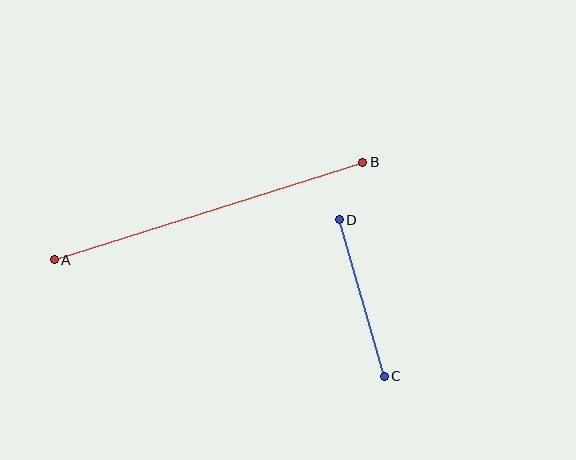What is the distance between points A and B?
The distance is approximately 324 pixels.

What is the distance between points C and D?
The distance is approximately 163 pixels.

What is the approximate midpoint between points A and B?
The midpoint is at approximately (208, 211) pixels.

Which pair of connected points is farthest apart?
Points A and B are farthest apart.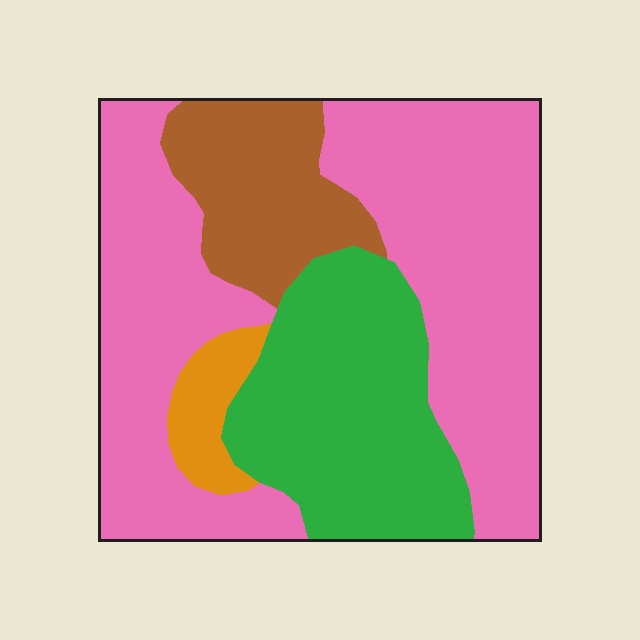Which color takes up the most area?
Pink, at roughly 55%.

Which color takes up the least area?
Orange, at roughly 5%.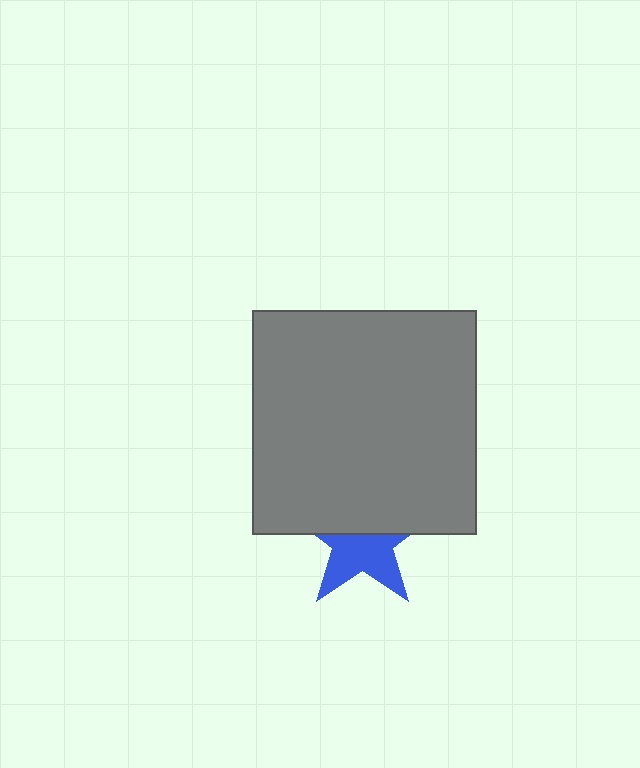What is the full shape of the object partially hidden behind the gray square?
The partially hidden object is a blue star.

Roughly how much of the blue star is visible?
About half of it is visible (roughly 50%).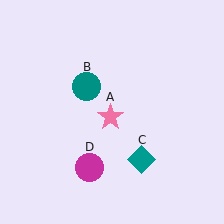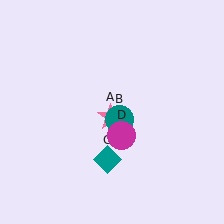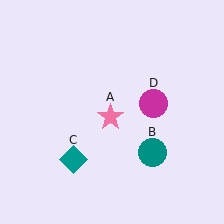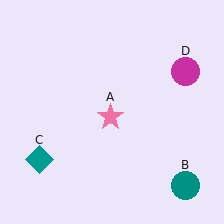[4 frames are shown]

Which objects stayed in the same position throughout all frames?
Pink star (object A) remained stationary.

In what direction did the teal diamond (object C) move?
The teal diamond (object C) moved left.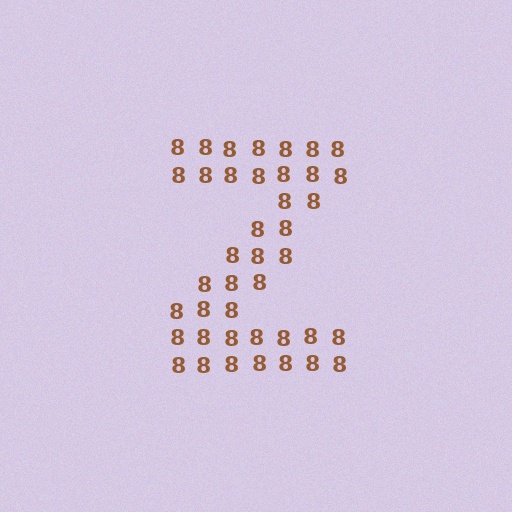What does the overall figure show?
The overall figure shows the letter Z.